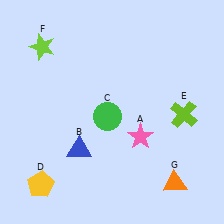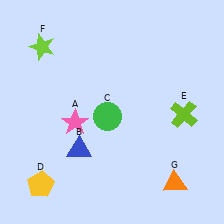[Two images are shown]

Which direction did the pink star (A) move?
The pink star (A) moved left.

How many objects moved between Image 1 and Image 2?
1 object moved between the two images.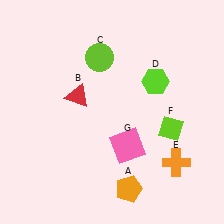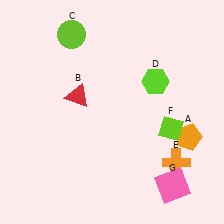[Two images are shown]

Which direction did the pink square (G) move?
The pink square (G) moved right.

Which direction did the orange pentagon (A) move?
The orange pentagon (A) moved right.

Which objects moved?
The objects that moved are: the orange pentagon (A), the lime circle (C), the pink square (G).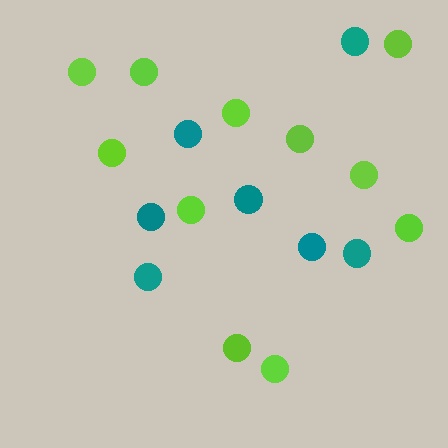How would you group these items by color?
There are 2 groups: one group of teal circles (7) and one group of lime circles (11).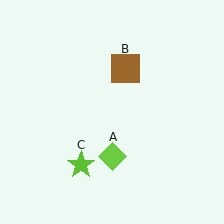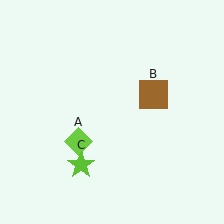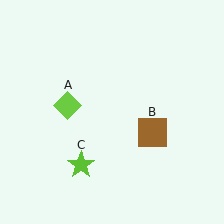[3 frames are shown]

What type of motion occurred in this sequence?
The lime diamond (object A), brown square (object B) rotated clockwise around the center of the scene.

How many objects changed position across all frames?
2 objects changed position: lime diamond (object A), brown square (object B).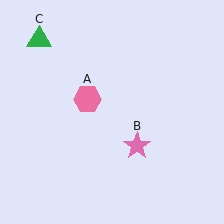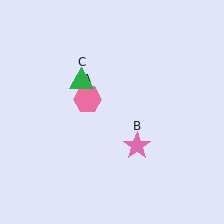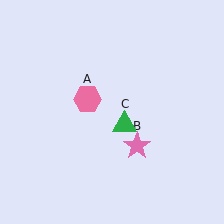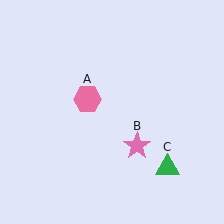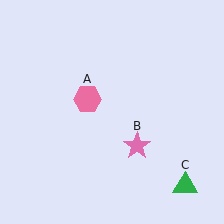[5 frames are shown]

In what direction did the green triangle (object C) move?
The green triangle (object C) moved down and to the right.